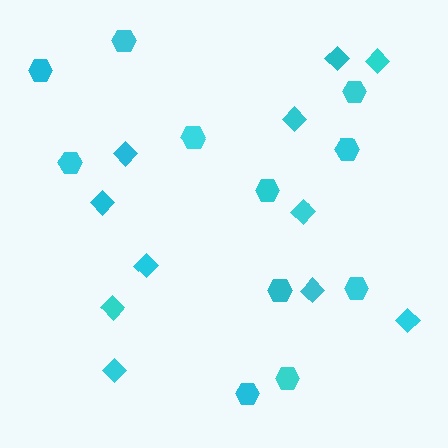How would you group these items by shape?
There are 2 groups: one group of diamonds (11) and one group of hexagons (11).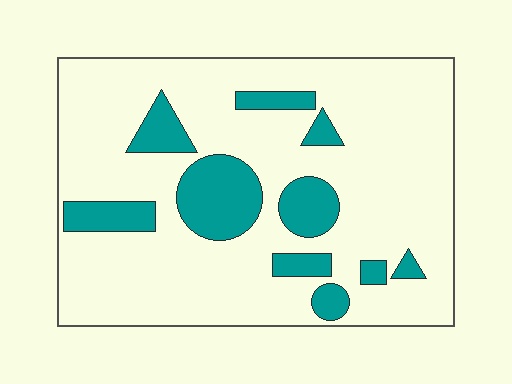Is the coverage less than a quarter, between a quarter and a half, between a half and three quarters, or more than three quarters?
Less than a quarter.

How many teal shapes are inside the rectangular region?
10.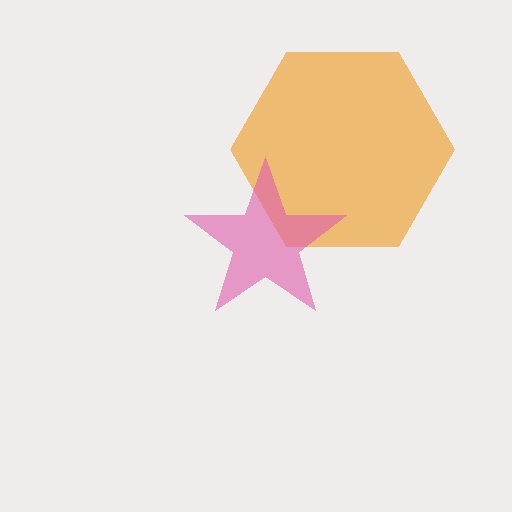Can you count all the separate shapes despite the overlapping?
Yes, there are 2 separate shapes.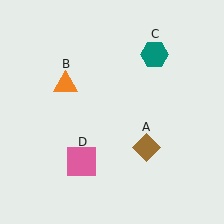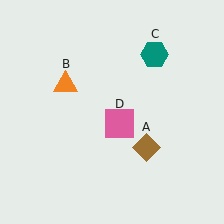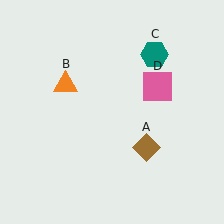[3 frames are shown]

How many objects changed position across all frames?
1 object changed position: pink square (object D).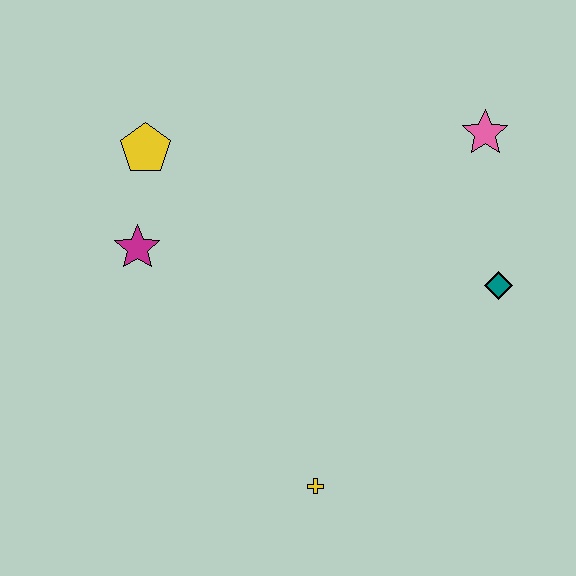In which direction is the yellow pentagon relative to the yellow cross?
The yellow pentagon is above the yellow cross.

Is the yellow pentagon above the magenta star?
Yes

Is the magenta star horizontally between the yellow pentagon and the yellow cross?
No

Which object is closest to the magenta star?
The yellow pentagon is closest to the magenta star.